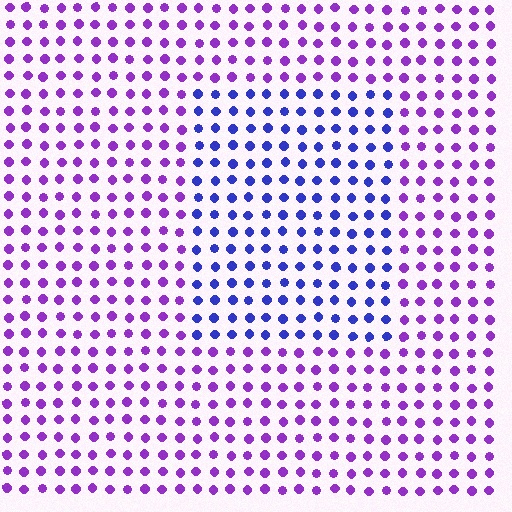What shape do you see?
I see a rectangle.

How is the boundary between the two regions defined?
The boundary is defined purely by a slight shift in hue (about 43 degrees). Spacing, size, and orientation are identical on both sides.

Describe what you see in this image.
The image is filled with small purple elements in a uniform arrangement. A rectangle-shaped region is visible where the elements are tinted to a slightly different hue, forming a subtle color boundary.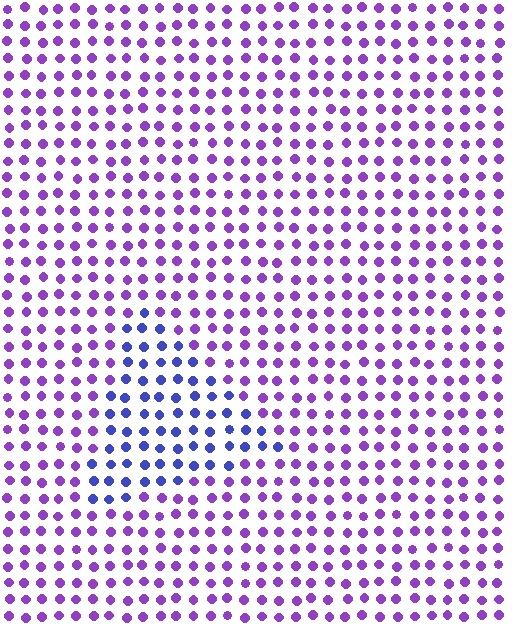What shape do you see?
I see a triangle.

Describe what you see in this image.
The image is filled with small purple elements in a uniform arrangement. A triangle-shaped region is visible where the elements are tinted to a slightly different hue, forming a subtle color boundary.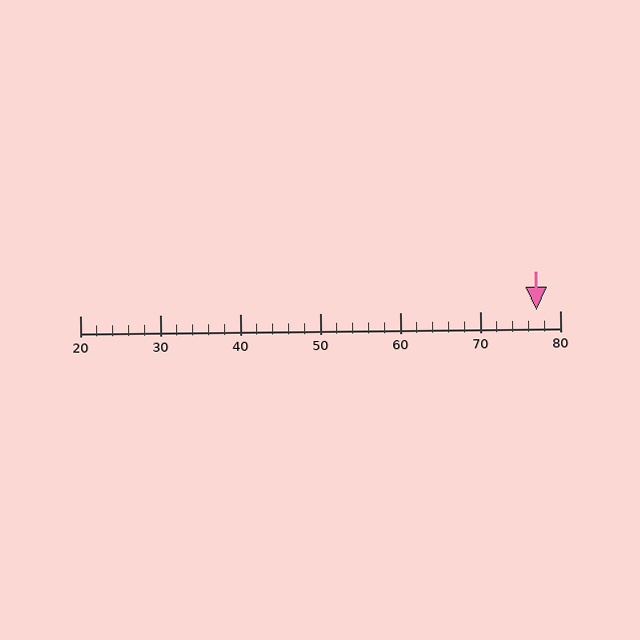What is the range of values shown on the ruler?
The ruler shows values from 20 to 80.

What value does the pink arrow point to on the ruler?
The pink arrow points to approximately 77.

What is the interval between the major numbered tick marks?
The major tick marks are spaced 10 units apart.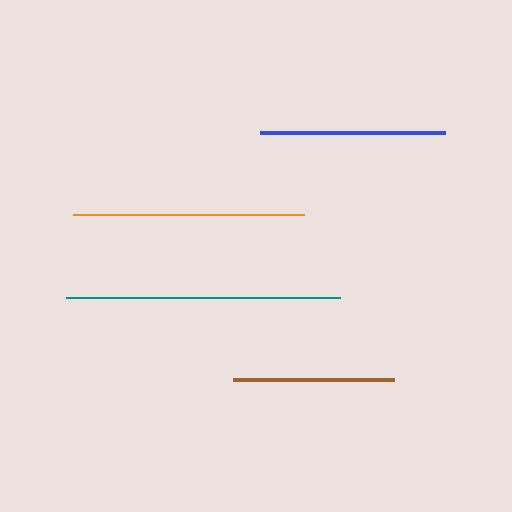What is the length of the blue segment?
The blue segment is approximately 184 pixels long.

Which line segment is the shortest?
The brown line is the shortest at approximately 162 pixels.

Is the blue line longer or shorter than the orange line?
The orange line is longer than the blue line.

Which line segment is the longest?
The teal line is the longest at approximately 275 pixels.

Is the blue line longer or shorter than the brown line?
The blue line is longer than the brown line.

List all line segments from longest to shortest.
From longest to shortest: teal, orange, blue, brown.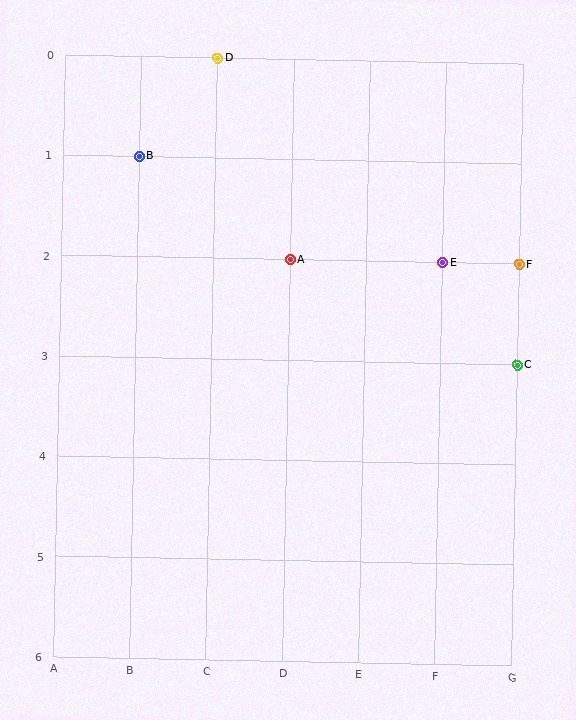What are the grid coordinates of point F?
Point F is at grid coordinates (G, 2).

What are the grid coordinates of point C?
Point C is at grid coordinates (G, 3).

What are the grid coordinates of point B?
Point B is at grid coordinates (B, 1).